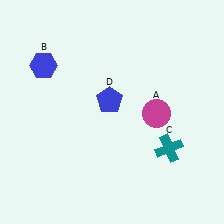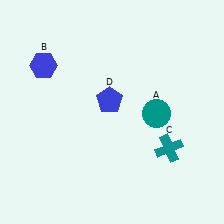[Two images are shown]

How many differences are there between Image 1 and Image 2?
There is 1 difference between the two images.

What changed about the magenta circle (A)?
In Image 1, A is magenta. In Image 2, it changed to teal.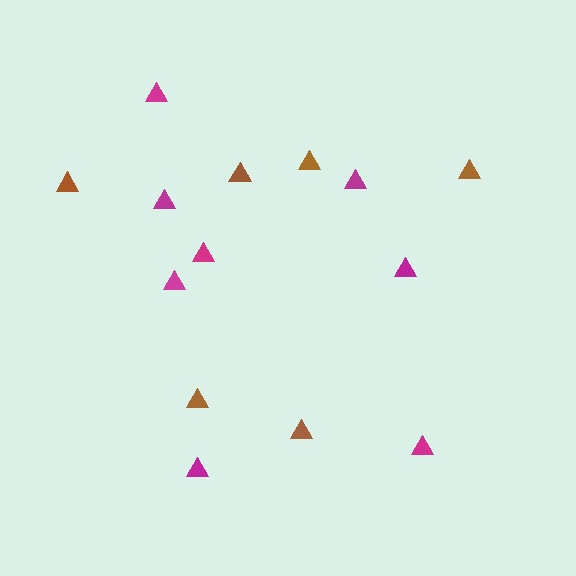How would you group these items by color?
There are 2 groups: one group of magenta triangles (8) and one group of brown triangles (6).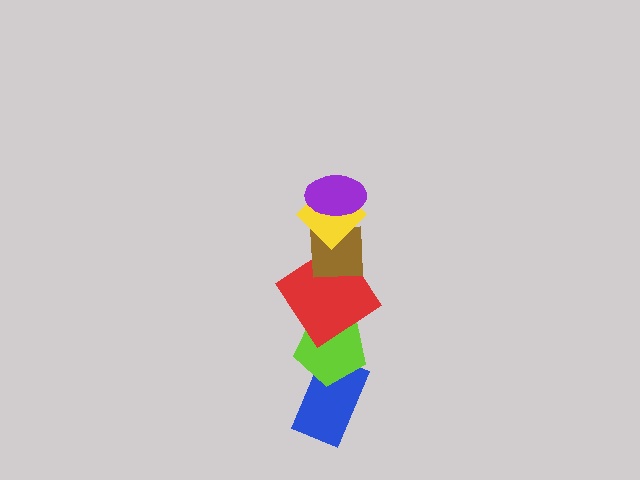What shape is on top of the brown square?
The yellow diamond is on top of the brown square.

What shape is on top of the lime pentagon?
The red diamond is on top of the lime pentagon.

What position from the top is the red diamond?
The red diamond is 4th from the top.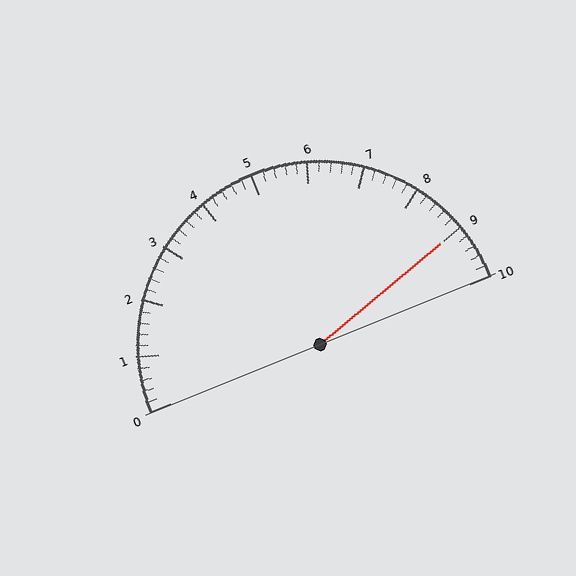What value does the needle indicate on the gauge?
The needle indicates approximately 9.0.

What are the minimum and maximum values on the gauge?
The gauge ranges from 0 to 10.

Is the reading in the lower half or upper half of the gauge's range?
The reading is in the upper half of the range (0 to 10).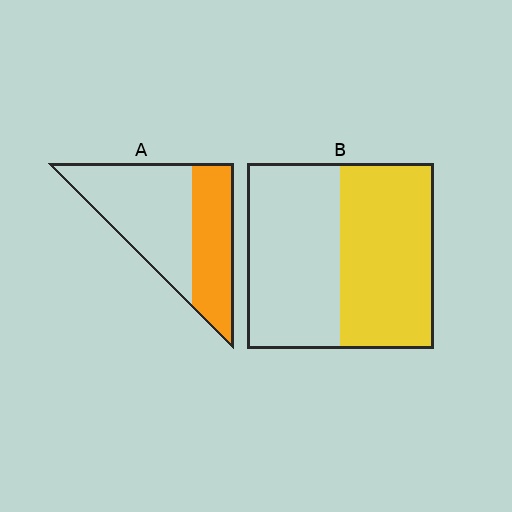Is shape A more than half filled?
No.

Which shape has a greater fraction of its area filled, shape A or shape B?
Shape B.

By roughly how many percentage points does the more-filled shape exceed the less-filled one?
By roughly 10 percentage points (B over A).